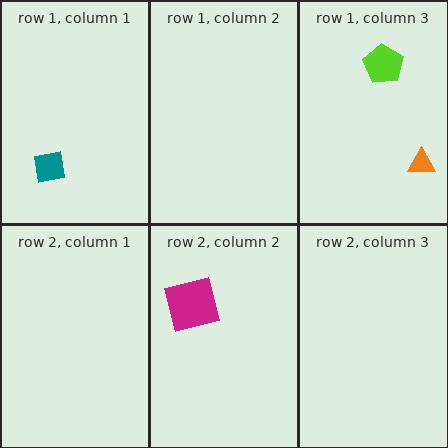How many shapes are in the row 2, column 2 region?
1.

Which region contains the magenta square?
The row 2, column 2 region.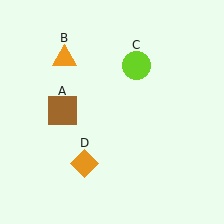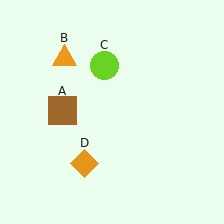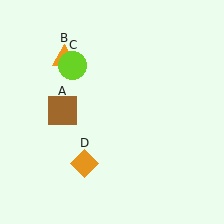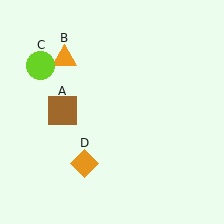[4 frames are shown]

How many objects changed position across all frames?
1 object changed position: lime circle (object C).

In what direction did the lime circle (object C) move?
The lime circle (object C) moved left.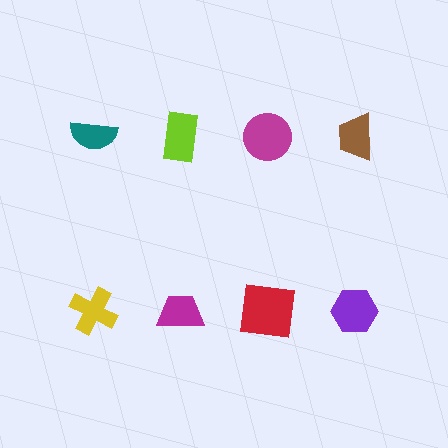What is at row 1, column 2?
A lime rectangle.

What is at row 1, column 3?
A magenta circle.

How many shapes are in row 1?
4 shapes.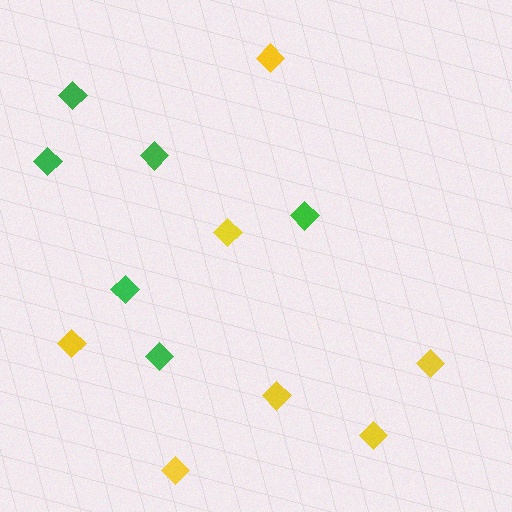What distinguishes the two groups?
There are 2 groups: one group of yellow diamonds (7) and one group of green diamonds (6).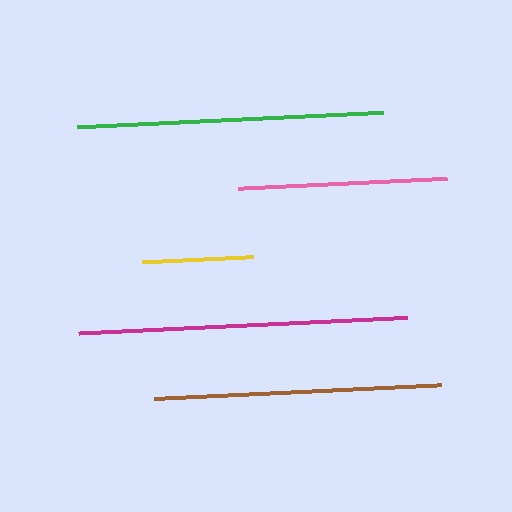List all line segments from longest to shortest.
From longest to shortest: magenta, green, brown, pink, yellow.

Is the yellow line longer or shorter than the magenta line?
The magenta line is longer than the yellow line.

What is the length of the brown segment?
The brown segment is approximately 289 pixels long.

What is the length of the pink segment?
The pink segment is approximately 209 pixels long.